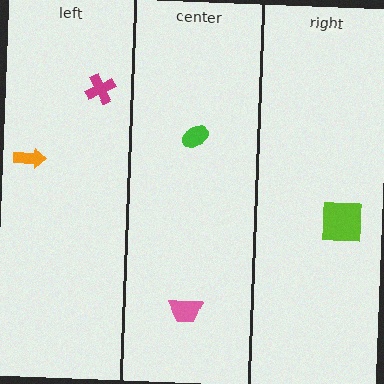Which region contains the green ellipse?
The center region.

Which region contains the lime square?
The right region.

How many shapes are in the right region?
1.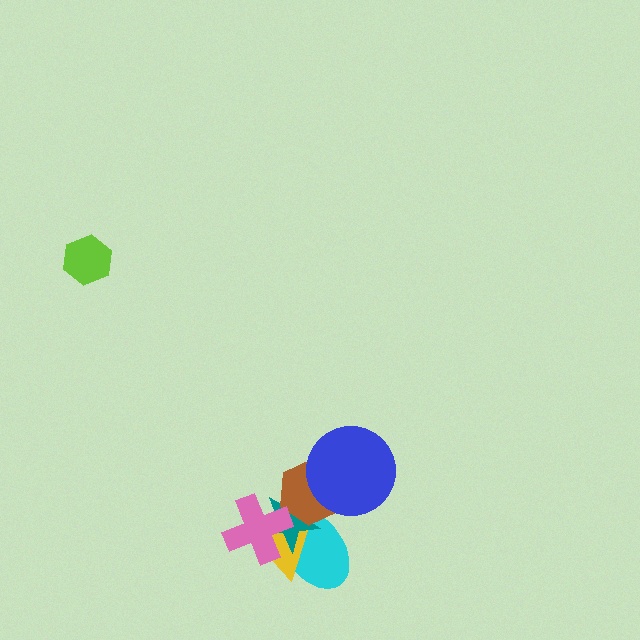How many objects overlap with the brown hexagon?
4 objects overlap with the brown hexagon.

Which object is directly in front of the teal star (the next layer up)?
The brown hexagon is directly in front of the teal star.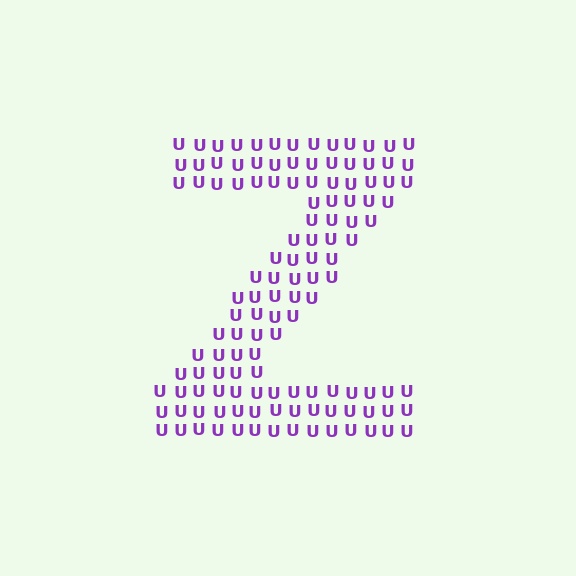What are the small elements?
The small elements are letter U's.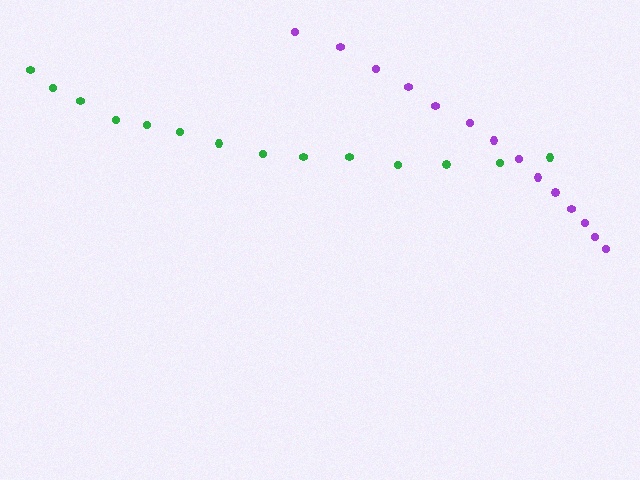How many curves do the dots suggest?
There are 2 distinct paths.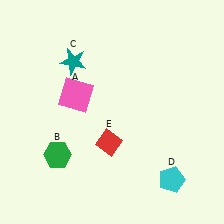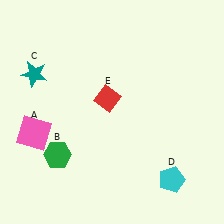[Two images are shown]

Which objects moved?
The objects that moved are: the pink square (A), the teal star (C), the red diamond (E).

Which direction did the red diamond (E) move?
The red diamond (E) moved up.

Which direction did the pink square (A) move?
The pink square (A) moved left.